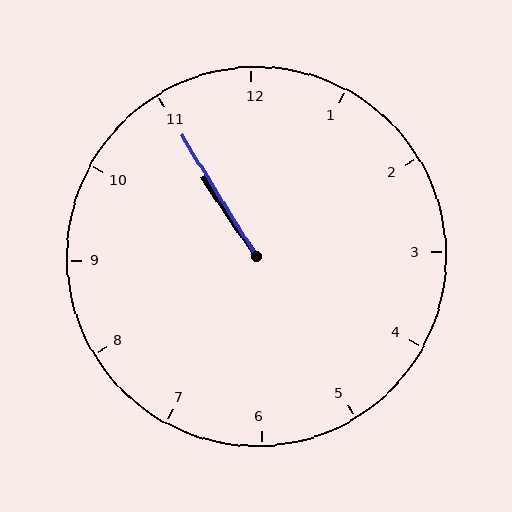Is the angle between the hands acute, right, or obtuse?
It is acute.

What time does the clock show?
10:55.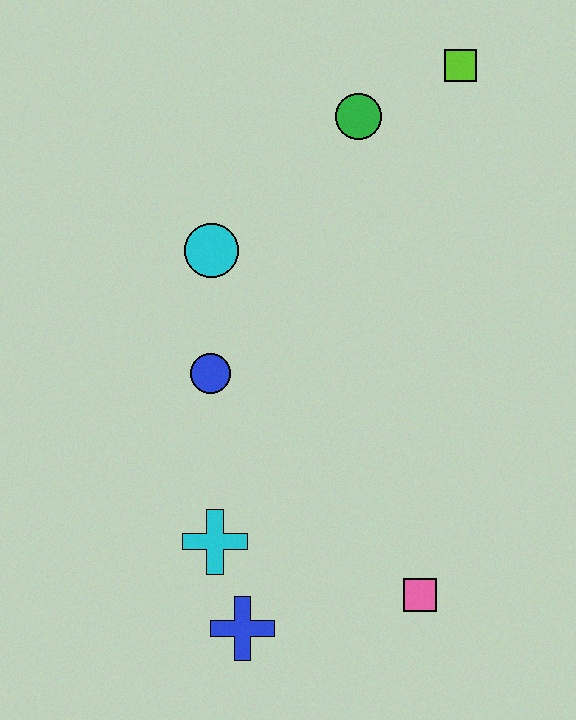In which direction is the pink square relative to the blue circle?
The pink square is below the blue circle.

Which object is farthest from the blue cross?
The lime square is farthest from the blue cross.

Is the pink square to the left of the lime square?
Yes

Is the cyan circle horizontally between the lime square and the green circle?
No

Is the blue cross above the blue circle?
No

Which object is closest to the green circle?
The lime square is closest to the green circle.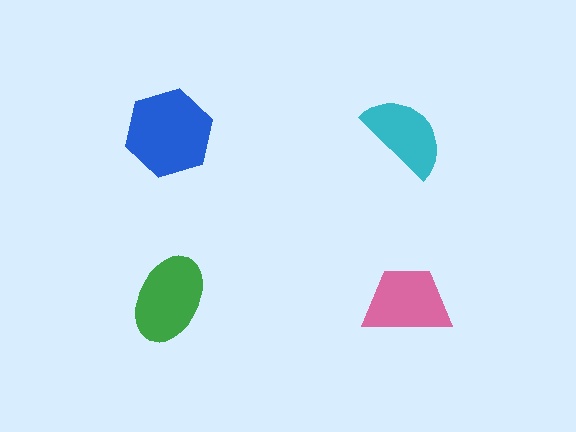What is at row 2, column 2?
A pink trapezoid.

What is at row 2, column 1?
A green ellipse.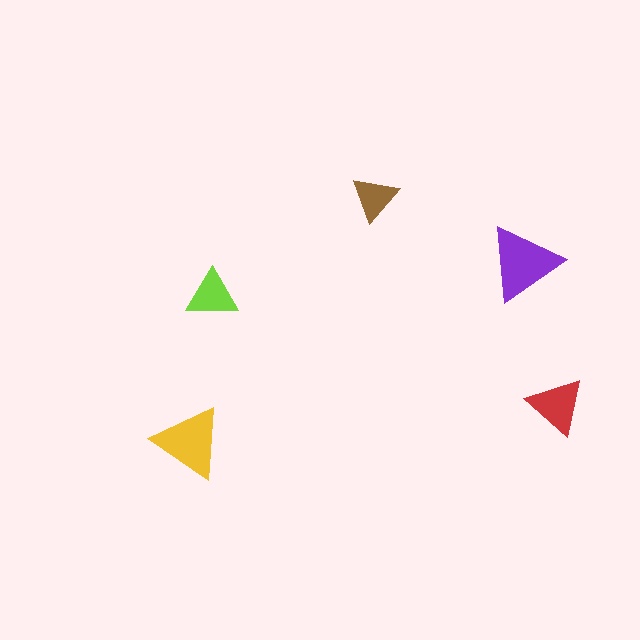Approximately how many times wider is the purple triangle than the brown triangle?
About 1.5 times wider.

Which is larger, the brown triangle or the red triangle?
The red one.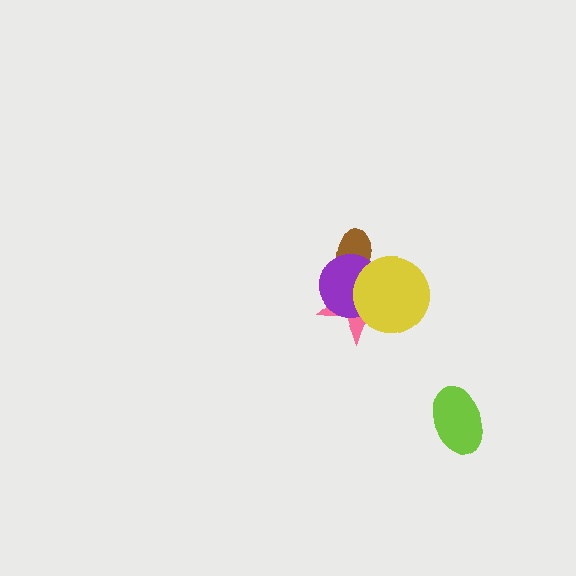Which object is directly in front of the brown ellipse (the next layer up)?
The pink star is directly in front of the brown ellipse.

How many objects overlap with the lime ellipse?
0 objects overlap with the lime ellipse.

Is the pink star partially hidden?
Yes, it is partially covered by another shape.